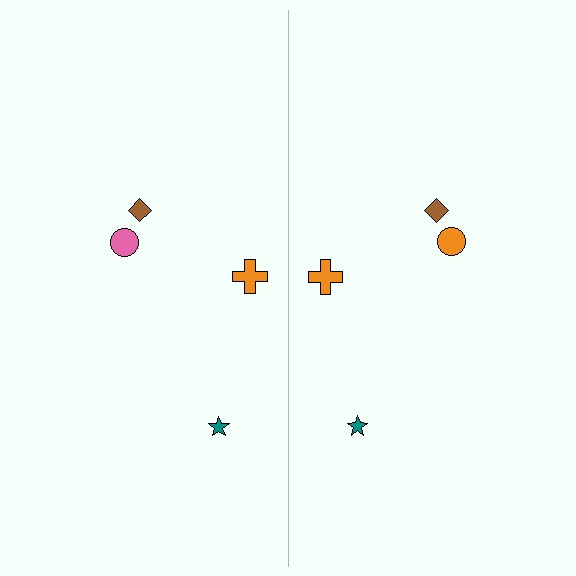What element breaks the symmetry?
The orange circle on the right side breaks the symmetry — its mirror counterpart is pink.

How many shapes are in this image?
There are 8 shapes in this image.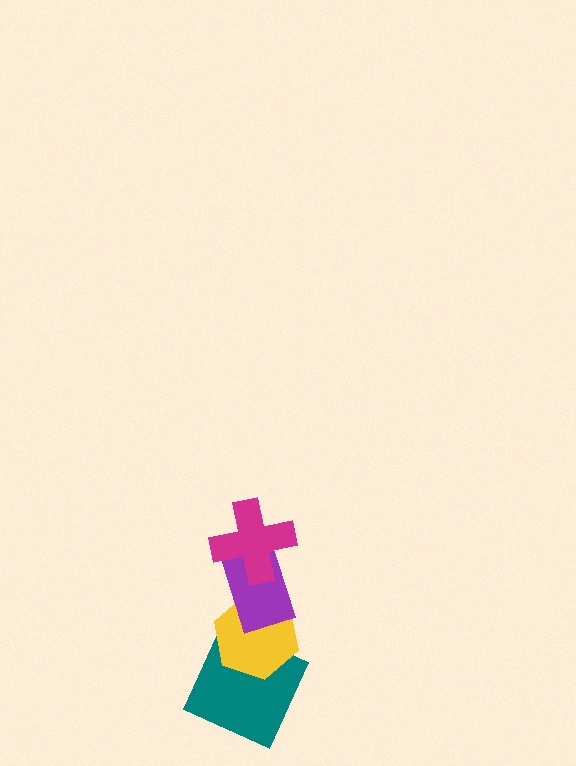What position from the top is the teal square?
The teal square is 4th from the top.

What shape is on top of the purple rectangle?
The magenta cross is on top of the purple rectangle.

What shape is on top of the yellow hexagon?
The purple rectangle is on top of the yellow hexagon.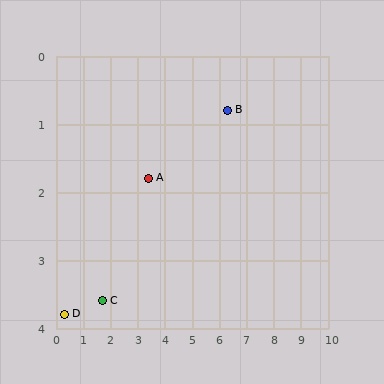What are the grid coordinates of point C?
Point C is at approximately (1.7, 3.6).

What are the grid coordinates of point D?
Point D is at approximately (0.3, 3.8).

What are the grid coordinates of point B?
Point B is at approximately (6.3, 0.8).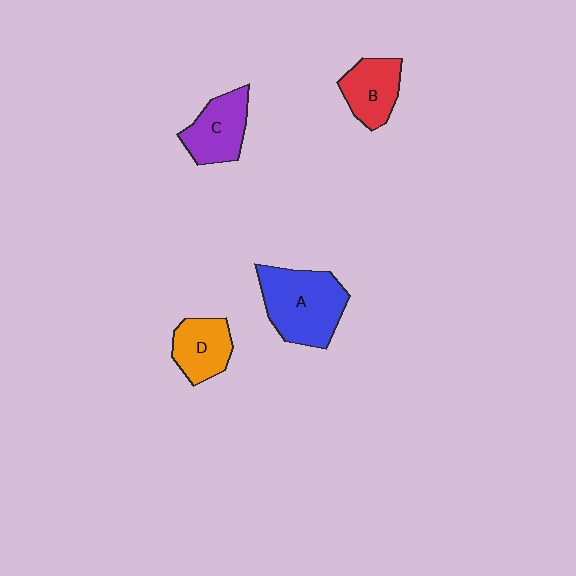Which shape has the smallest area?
Shape D (orange).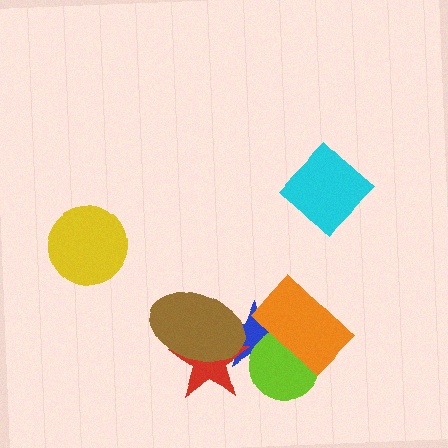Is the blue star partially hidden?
Yes, it is partially covered by another shape.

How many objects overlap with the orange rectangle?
2 objects overlap with the orange rectangle.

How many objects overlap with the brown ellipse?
2 objects overlap with the brown ellipse.